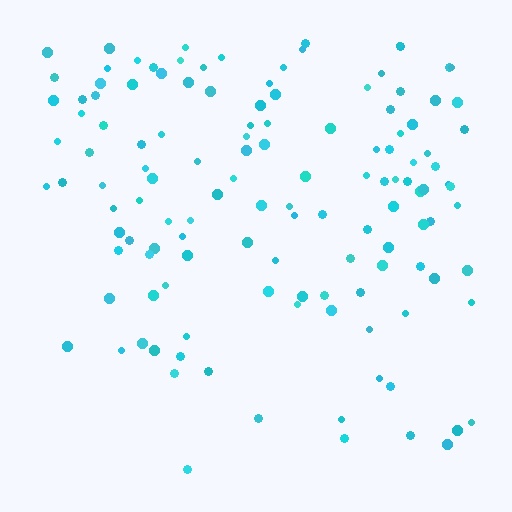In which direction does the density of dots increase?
From bottom to top, with the top side densest.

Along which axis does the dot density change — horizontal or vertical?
Vertical.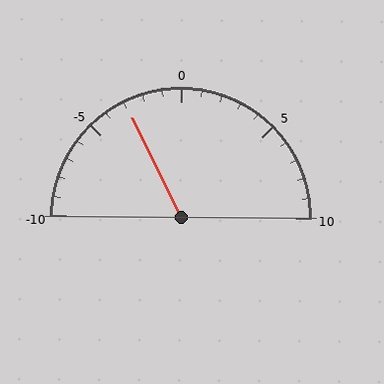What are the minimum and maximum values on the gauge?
The gauge ranges from -10 to 10.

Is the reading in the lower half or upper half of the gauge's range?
The reading is in the lower half of the range (-10 to 10).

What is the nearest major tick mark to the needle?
The nearest major tick mark is -5.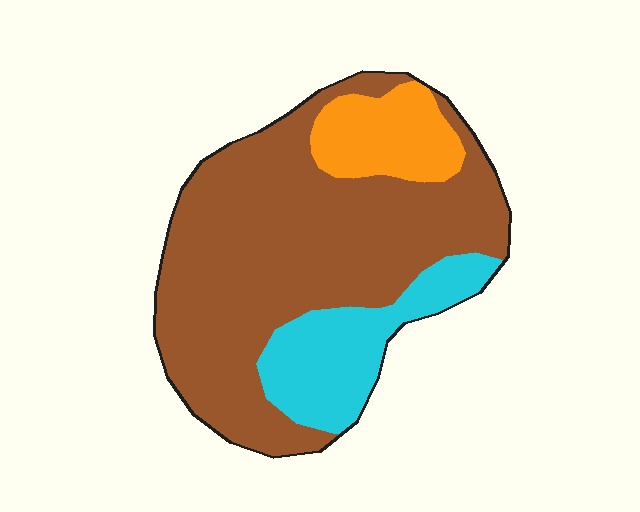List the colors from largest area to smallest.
From largest to smallest: brown, cyan, orange.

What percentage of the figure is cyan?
Cyan takes up about one fifth (1/5) of the figure.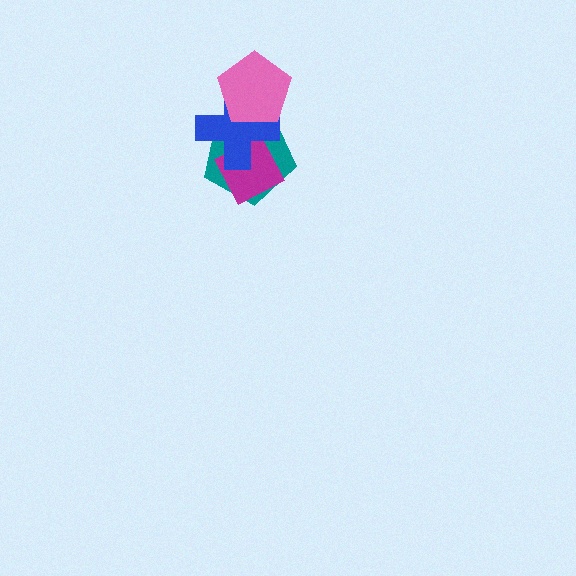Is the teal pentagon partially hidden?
Yes, it is partially covered by another shape.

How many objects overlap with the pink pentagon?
2 objects overlap with the pink pentagon.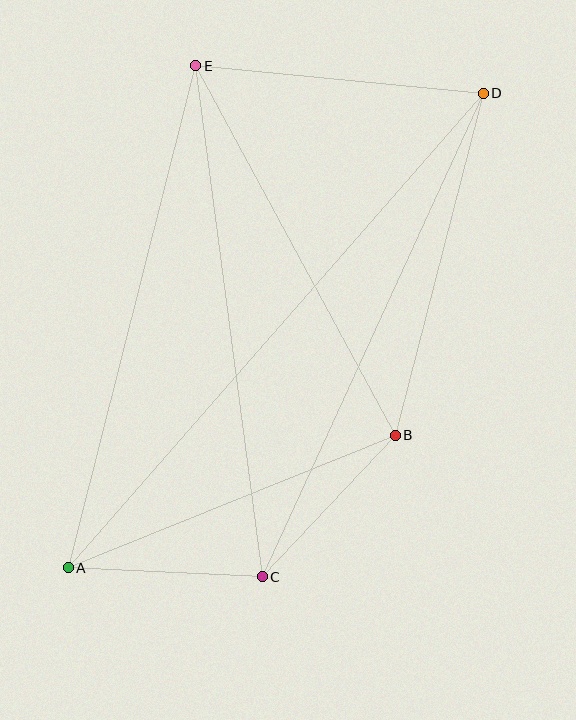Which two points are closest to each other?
Points A and C are closest to each other.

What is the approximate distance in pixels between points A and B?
The distance between A and B is approximately 353 pixels.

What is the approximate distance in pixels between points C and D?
The distance between C and D is approximately 532 pixels.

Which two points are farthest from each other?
Points A and D are farthest from each other.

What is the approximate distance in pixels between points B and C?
The distance between B and C is approximately 195 pixels.